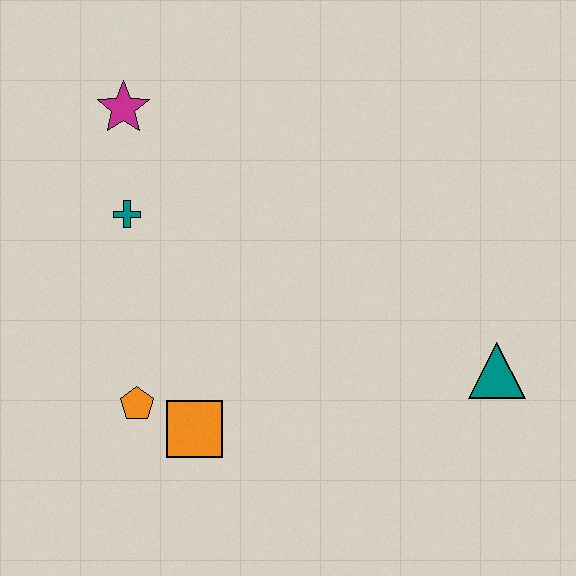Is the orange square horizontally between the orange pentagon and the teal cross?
No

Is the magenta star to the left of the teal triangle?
Yes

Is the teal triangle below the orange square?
No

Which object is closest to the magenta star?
The teal cross is closest to the magenta star.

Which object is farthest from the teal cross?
The teal triangle is farthest from the teal cross.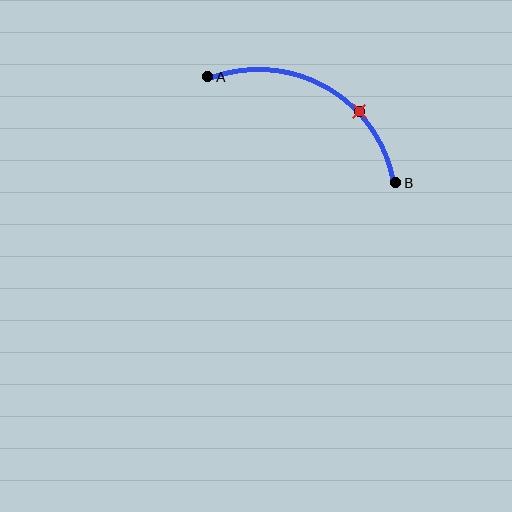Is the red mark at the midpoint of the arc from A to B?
No. The red mark lies on the arc but is closer to endpoint B. The arc midpoint would be at the point on the curve equidistant along the arc from both A and B.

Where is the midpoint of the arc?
The arc midpoint is the point on the curve farthest from the straight line joining A and B. It sits above that line.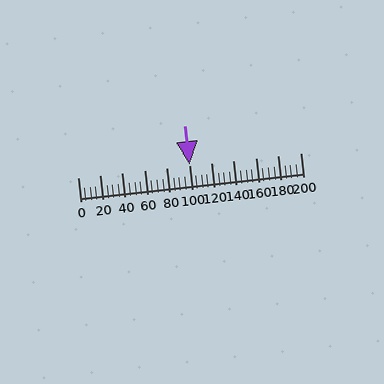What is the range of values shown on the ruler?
The ruler shows values from 0 to 200.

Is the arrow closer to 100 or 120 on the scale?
The arrow is closer to 100.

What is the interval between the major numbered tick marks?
The major tick marks are spaced 20 units apart.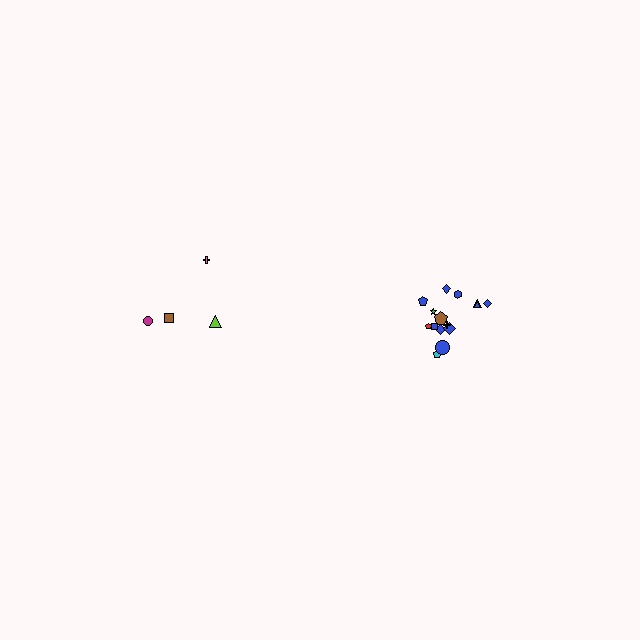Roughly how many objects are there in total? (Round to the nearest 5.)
Roughly 20 objects in total.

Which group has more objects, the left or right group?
The right group.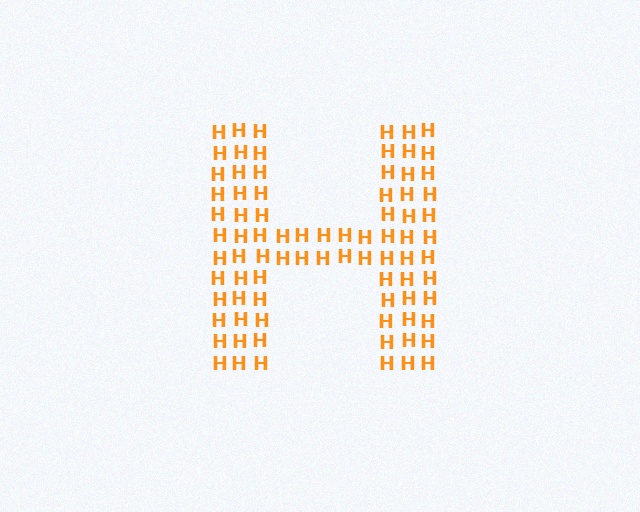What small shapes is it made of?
It is made of small letter H's.